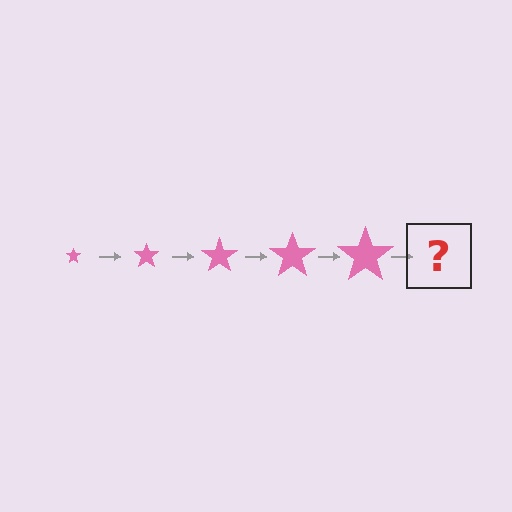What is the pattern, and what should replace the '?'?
The pattern is that the star gets progressively larger each step. The '?' should be a pink star, larger than the previous one.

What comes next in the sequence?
The next element should be a pink star, larger than the previous one.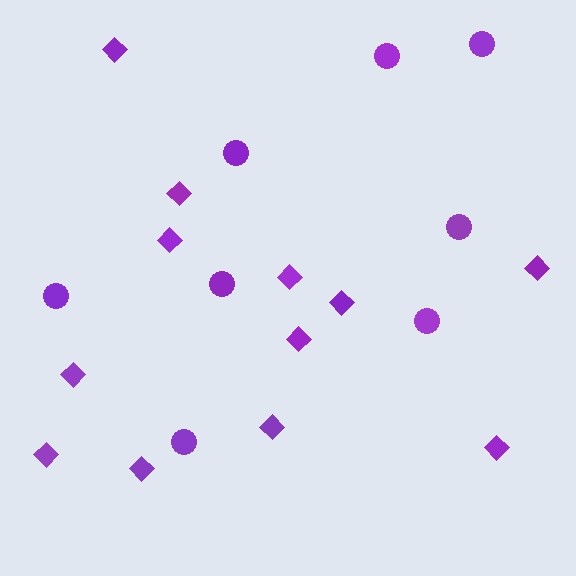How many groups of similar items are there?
There are 2 groups: one group of circles (8) and one group of diamonds (12).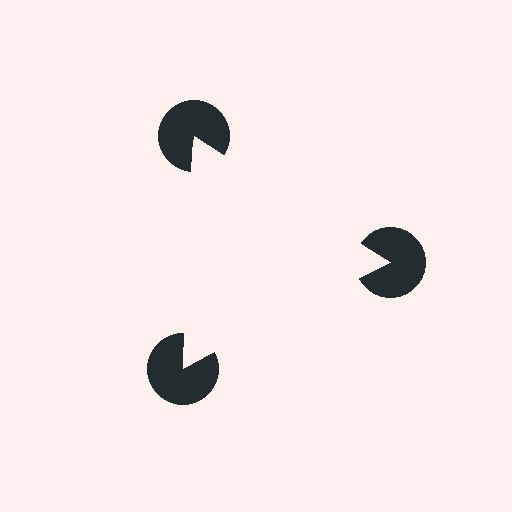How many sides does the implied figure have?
3 sides.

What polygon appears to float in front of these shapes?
An illusory triangle — its edges are inferred from the aligned wedge cuts in the pac-man discs, not physically drawn.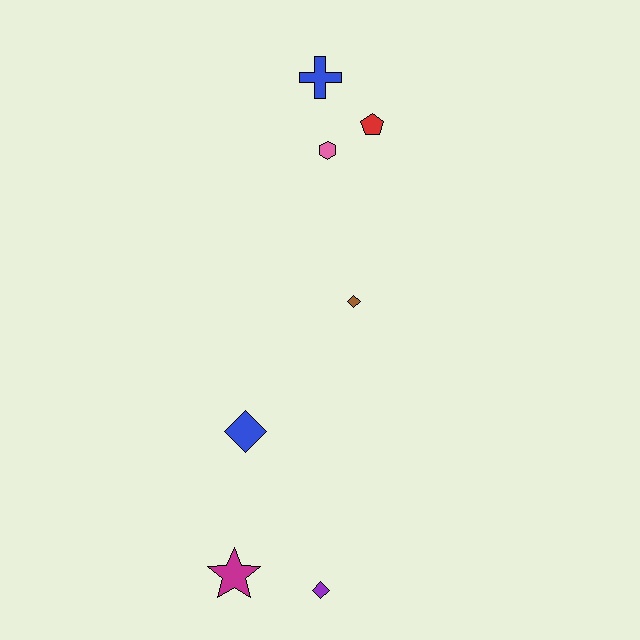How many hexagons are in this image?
There is 1 hexagon.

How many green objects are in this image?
There are no green objects.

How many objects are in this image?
There are 7 objects.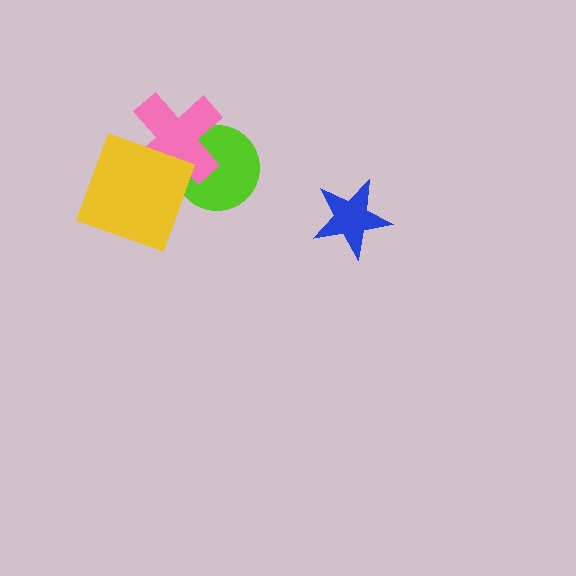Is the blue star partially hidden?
No, no other shape covers it.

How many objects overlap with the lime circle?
1 object overlaps with the lime circle.